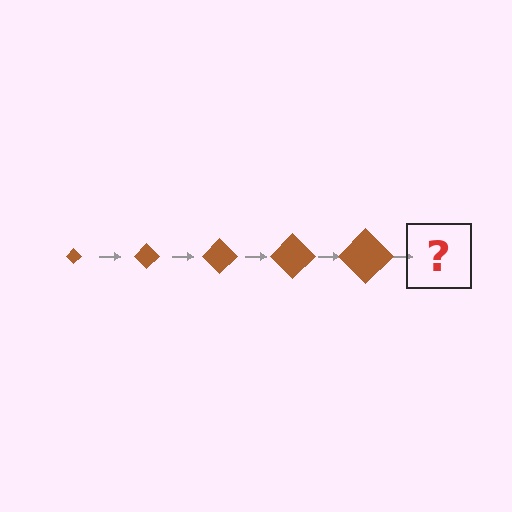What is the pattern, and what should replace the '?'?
The pattern is that the diamond gets progressively larger each step. The '?' should be a brown diamond, larger than the previous one.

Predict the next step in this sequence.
The next step is a brown diamond, larger than the previous one.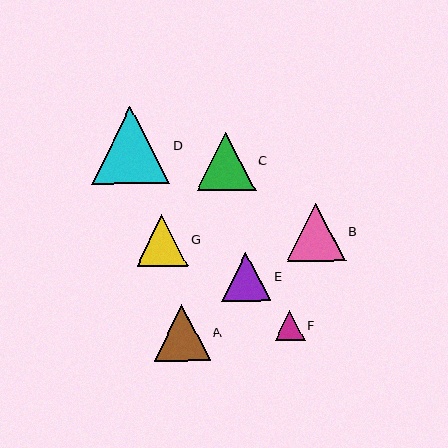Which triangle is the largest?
Triangle D is the largest with a size of approximately 78 pixels.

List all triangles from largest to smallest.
From largest to smallest: D, C, B, A, G, E, F.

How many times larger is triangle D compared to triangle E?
Triangle D is approximately 1.6 times the size of triangle E.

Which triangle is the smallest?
Triangle F is the smallest with a size of approximately 30 pixels.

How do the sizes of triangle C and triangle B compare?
Triangle C and triangle B are approximately the same size.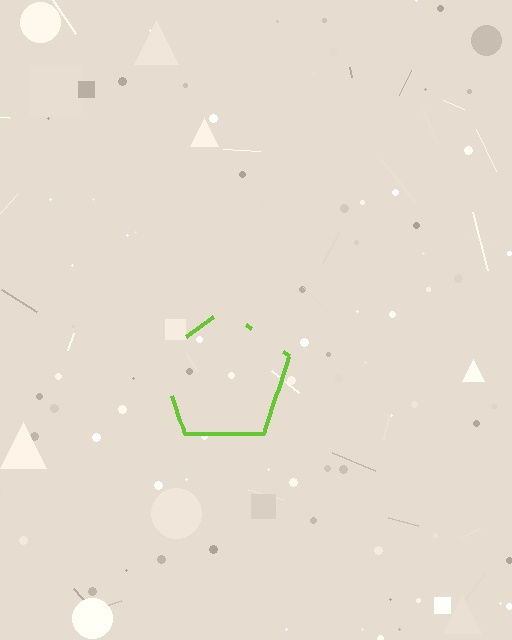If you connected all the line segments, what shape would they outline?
They would outline a pentagon.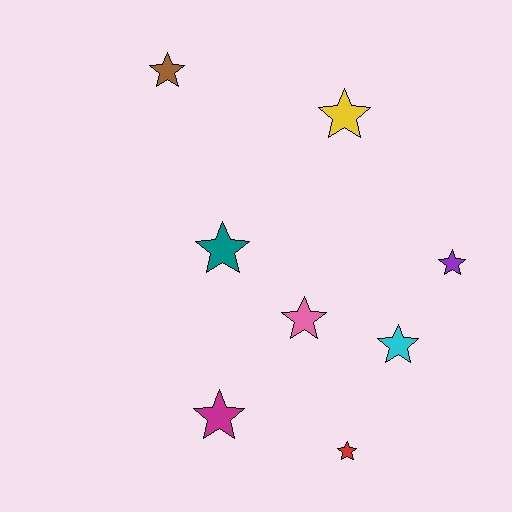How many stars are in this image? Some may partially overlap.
There are 8 stars.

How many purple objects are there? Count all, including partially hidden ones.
There is 1 purple object.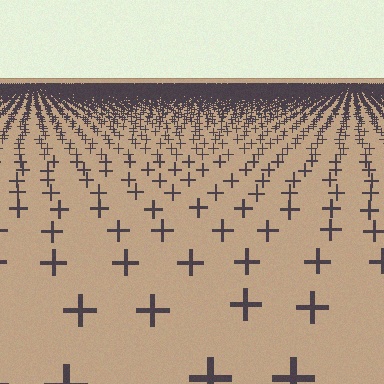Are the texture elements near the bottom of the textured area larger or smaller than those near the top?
Larger. Near the bottom, elements are closer to the viewer and appear at a bigger on-screen size.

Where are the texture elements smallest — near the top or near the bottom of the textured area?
Near the top.